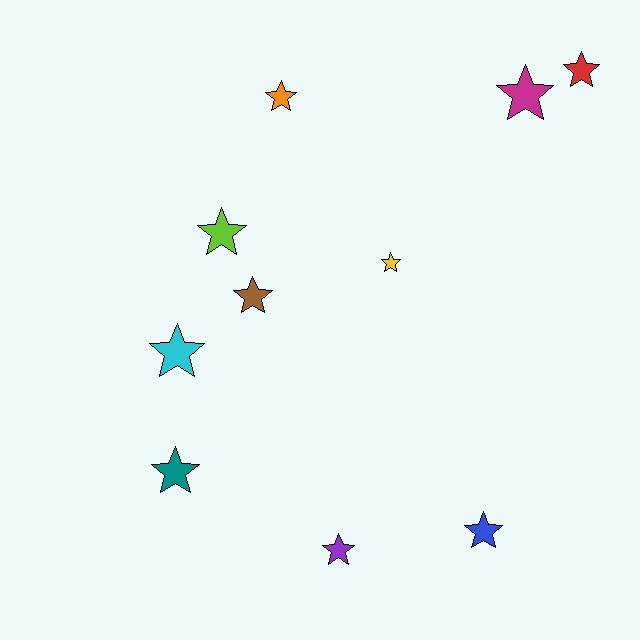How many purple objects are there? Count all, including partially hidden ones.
There is 1 purple object.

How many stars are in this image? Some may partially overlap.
There are 10 stars.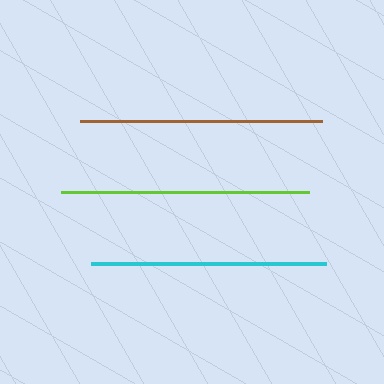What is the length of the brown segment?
The brown segment is approximately 242 pixels long.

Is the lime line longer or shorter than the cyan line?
The lime line is longer than the cyan line.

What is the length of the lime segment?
The lime segment is approximately 249 pixels long.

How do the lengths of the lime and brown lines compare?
The lime and brown lines are approximately the same length.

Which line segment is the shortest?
The cyan line is the shortest at approximately 235 pixels.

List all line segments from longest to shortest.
From longest to shortest: lime, brown, cyan.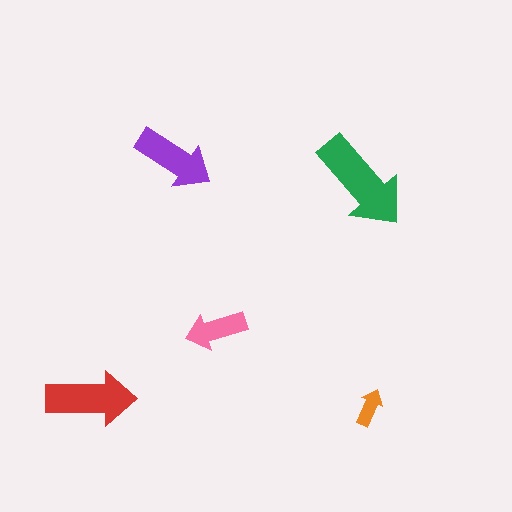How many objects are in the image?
There are 5 objects in the image.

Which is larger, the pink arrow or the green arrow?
The green one.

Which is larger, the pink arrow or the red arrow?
The red one.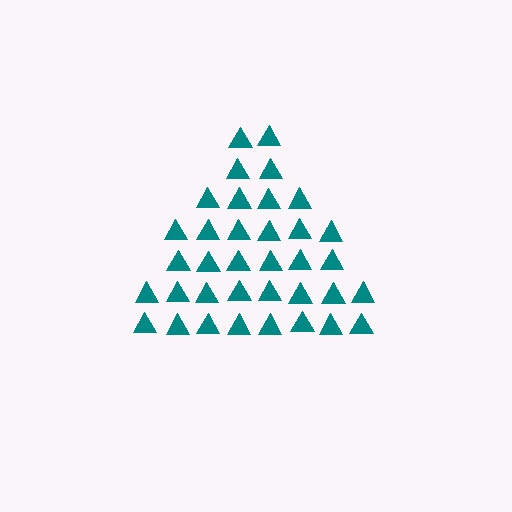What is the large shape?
The large shape is a triangle.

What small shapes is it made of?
It is made of small triangles.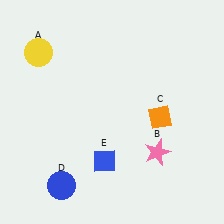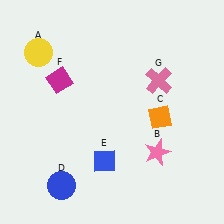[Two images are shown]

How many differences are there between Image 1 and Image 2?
There are 2 differences between the two images.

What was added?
A magenta diamond (F), a pink cross (G) were added in Image 2.